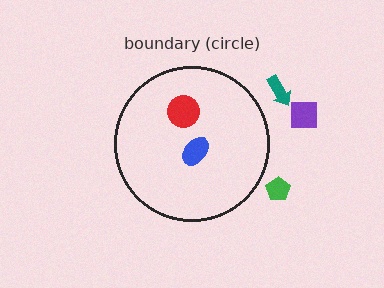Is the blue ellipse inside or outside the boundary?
Inside.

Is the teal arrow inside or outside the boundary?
Outside.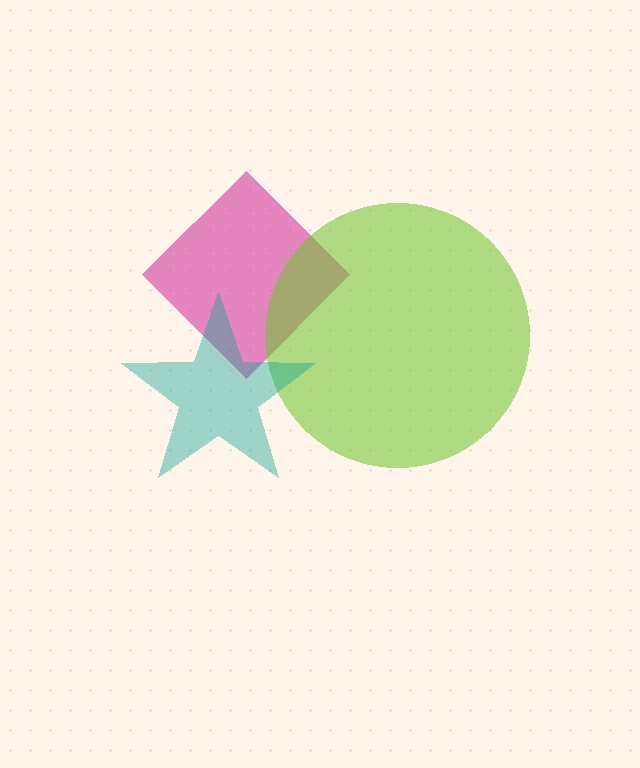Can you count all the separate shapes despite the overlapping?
Yes, there are 3 separate shapes.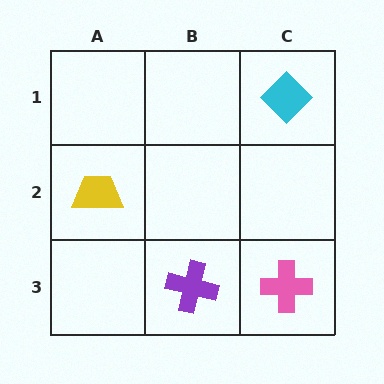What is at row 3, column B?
A purple cross.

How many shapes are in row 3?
2 shapes.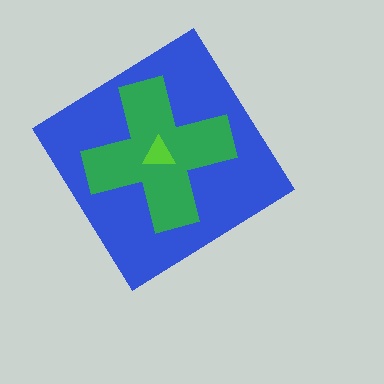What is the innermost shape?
The lime triangle.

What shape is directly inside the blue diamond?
The green cross.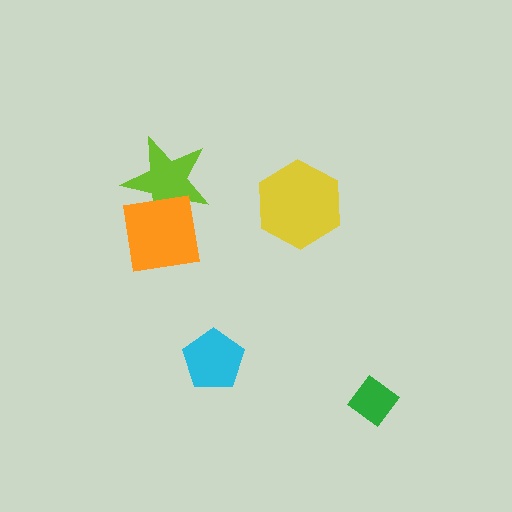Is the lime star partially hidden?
Yes, it is partially covered by another shape.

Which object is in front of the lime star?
The orange square is in front of the lime star.